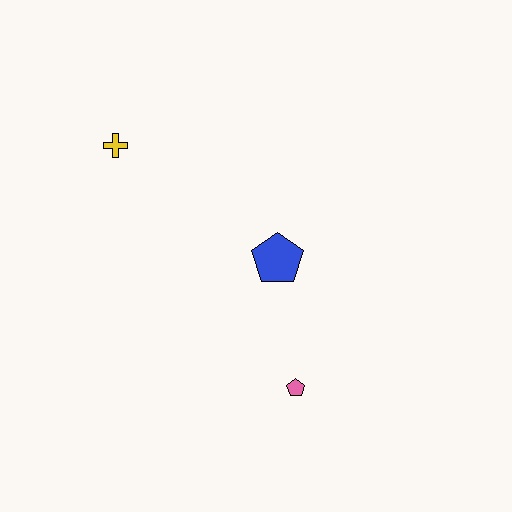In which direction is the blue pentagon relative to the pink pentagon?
The blue pentagon is above the pink pentagon.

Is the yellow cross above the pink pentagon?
Yes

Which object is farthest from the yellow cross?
The pink pentagon is farthest from the yellow cross.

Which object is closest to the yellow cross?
The blue pentagon is closest to the yellow cross.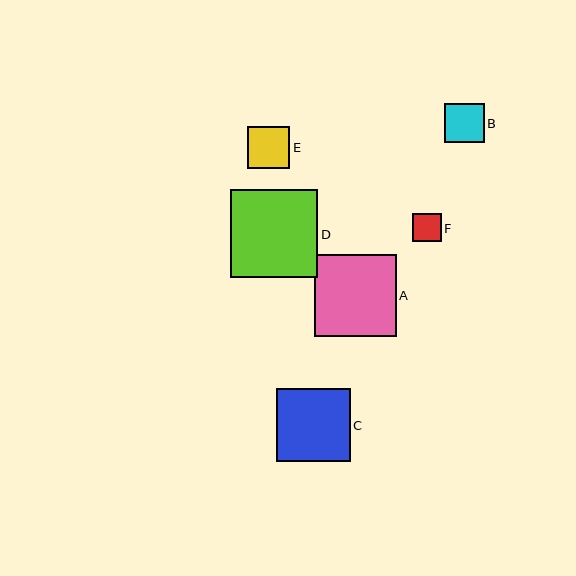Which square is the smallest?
Square F is the smallest with a size of approximately 28 pixels.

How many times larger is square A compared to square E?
Square A is approximately 1.9 times the size of square E.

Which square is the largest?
Square D is the largest with a size of approximately 88 pixels.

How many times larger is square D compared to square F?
Square D is approximately 3.1 times the size of square F.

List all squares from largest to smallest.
From largest to smallest: D, A, C, E, B, F.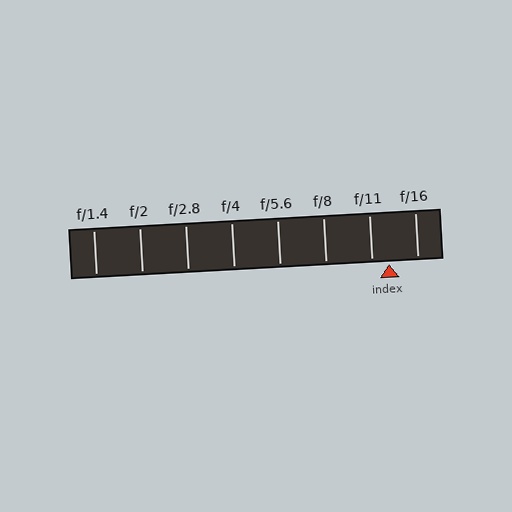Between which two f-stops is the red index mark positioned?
The index mark is between f/11 and f/16.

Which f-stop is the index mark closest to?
The index mark is closest to f/11.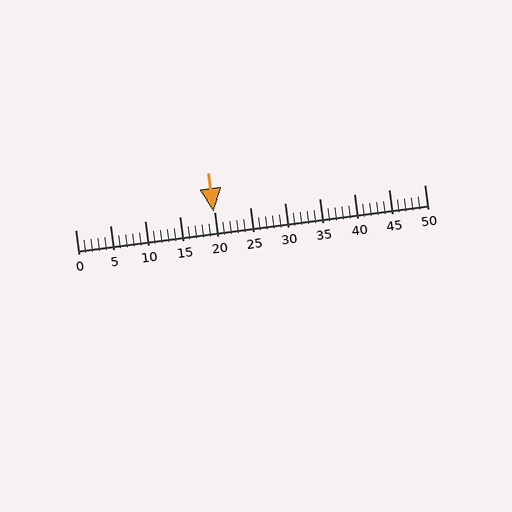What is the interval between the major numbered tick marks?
The major tick marks are spaced 5 units apart.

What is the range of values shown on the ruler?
The ruler shows values from 0 to 50.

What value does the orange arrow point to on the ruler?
The orange arrow points to approximately 20.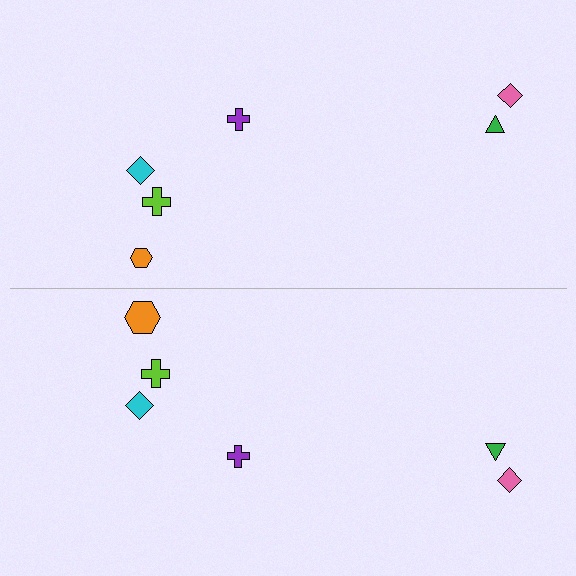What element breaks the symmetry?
The orange hexagon on the bottom side has a different size than its mirror counterpart.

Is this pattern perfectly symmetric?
No, the pattern is not perfectly symmetric. The orange hexagon on the bottom side has a different size than its mirror counterpart.